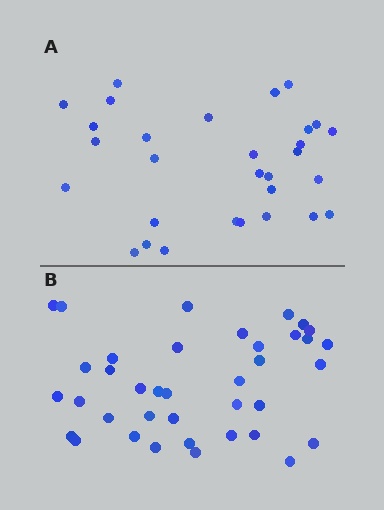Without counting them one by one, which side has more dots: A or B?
Region B (the bottom region) has more dots.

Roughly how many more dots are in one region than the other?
Region B has roughly 8 or so more dots than region A.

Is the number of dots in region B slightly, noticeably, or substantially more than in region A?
Region B has noticeably more, but not dramatically so. The ratio is roughly 1.3 to 1.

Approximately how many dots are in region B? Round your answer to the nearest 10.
About 40 dots. (The exact count is 38, which rounds to 40.)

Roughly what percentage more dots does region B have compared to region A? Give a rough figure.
About 25% more.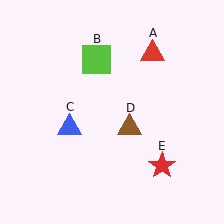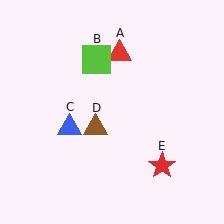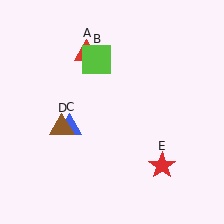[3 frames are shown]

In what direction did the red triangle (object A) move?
The red triangle (object A) moved left.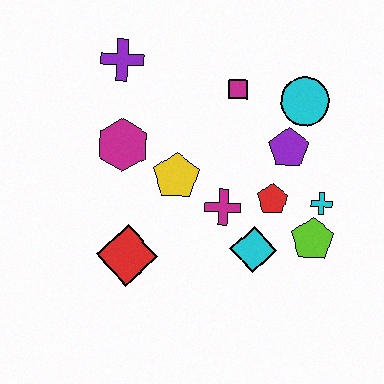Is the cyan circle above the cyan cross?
Yes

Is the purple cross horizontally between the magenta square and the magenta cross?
No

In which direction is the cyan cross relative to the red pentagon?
The cyan cross is to the right of the red pentagon.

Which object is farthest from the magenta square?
The red diamond is farthest from the magenta square.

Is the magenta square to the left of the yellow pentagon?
No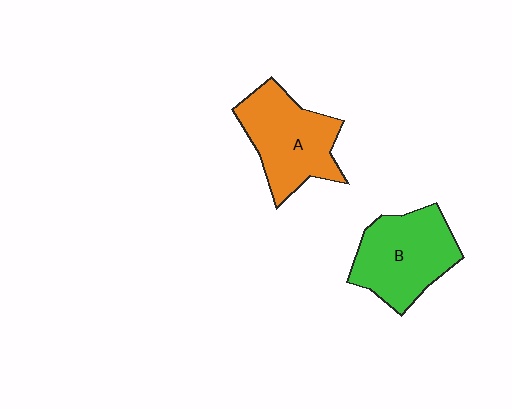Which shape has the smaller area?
Shape A (orange).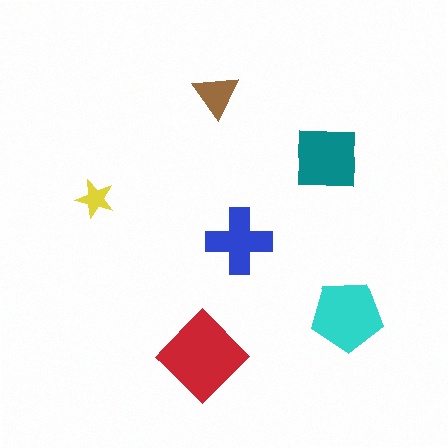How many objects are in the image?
There are 6 objects in the image.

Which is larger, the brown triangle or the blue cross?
The blue cross.